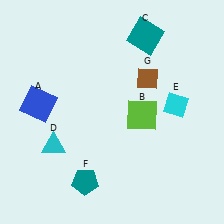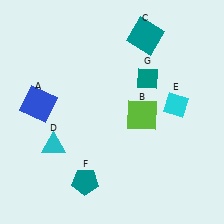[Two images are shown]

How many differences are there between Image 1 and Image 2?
There is 1 difference between the two images.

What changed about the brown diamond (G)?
In Image 1, G is brown. In Image 2, it changed to teal.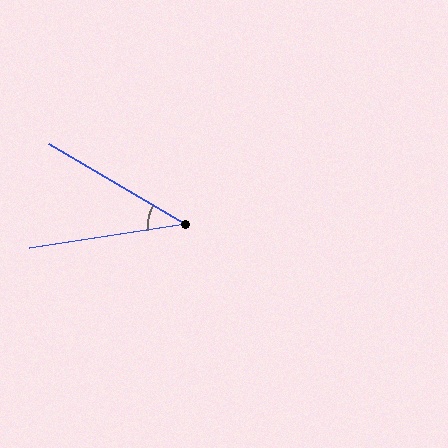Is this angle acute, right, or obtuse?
It is acute.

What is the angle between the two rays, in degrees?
Approximately 39 degrees.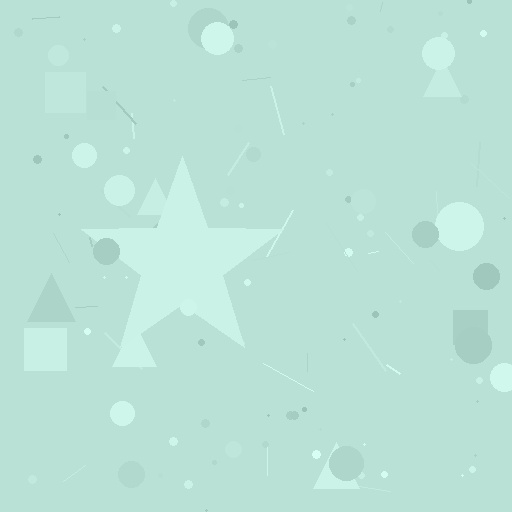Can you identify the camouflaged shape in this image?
The camouflaged shape is a star.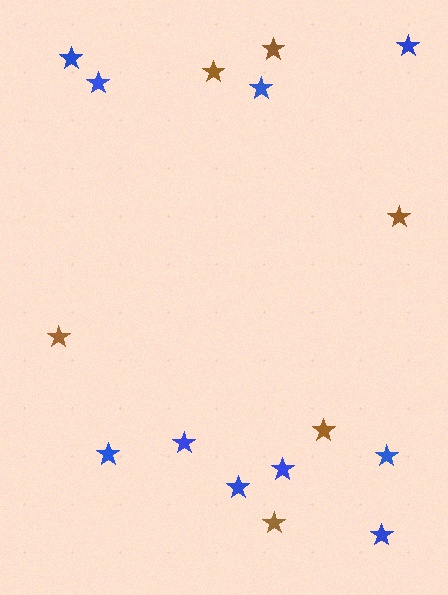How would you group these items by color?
There are 2 groups: one group of brown stars (6) and one group of blue stars (10).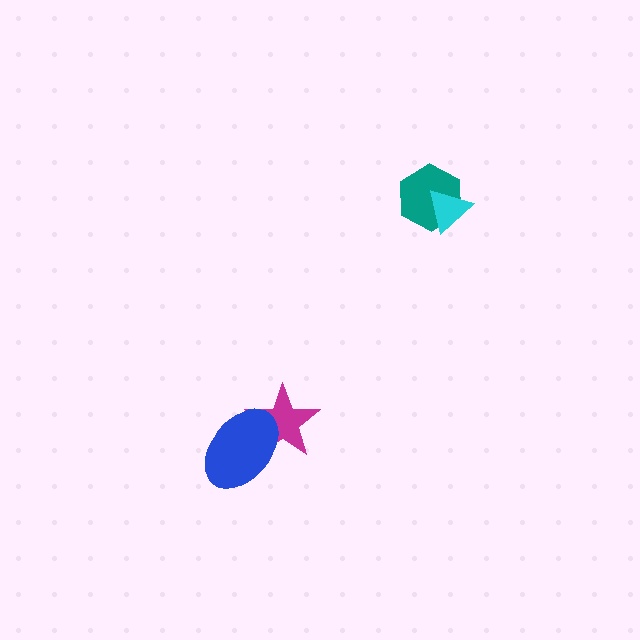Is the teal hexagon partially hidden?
Yes, it is partially covered by another shape.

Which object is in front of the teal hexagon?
The cyan triangle is in front of the teal hexagon.